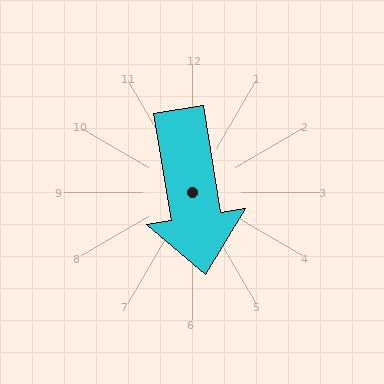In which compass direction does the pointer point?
South.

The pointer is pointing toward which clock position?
Roughly 6 o'clock.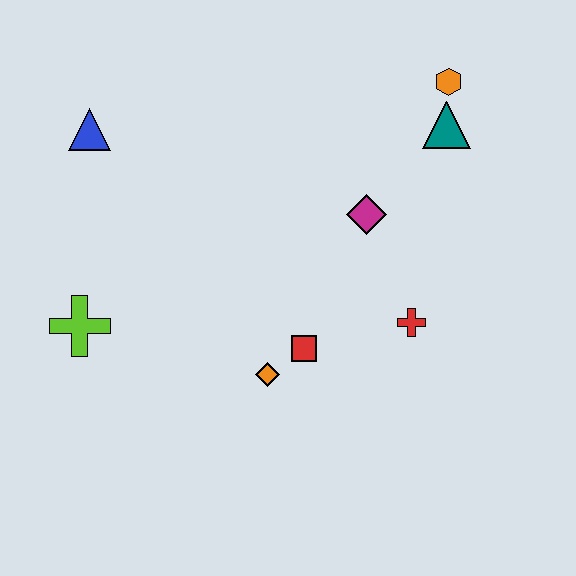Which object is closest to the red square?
The orange diamond is closest to the red square.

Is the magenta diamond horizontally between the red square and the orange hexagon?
Yes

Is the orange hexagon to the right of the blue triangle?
Yes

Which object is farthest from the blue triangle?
The red cross is farthest from the blue triangle.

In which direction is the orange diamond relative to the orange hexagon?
The orange diamond is below the orange hexagon.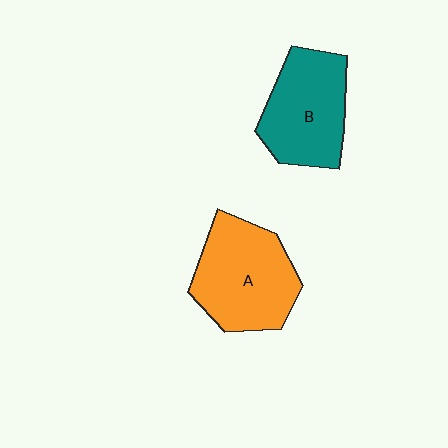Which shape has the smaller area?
Shape B (teal).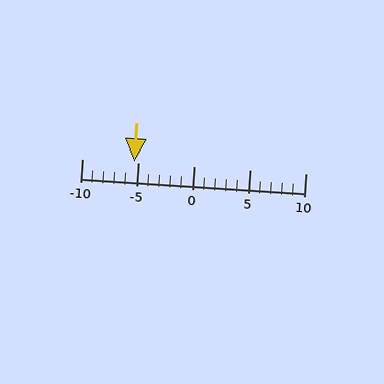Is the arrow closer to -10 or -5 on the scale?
The arrow is closer to -5.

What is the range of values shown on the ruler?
The ruler shows values from -10 to 10.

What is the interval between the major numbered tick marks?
The major tick marks are spaced 5 units apart.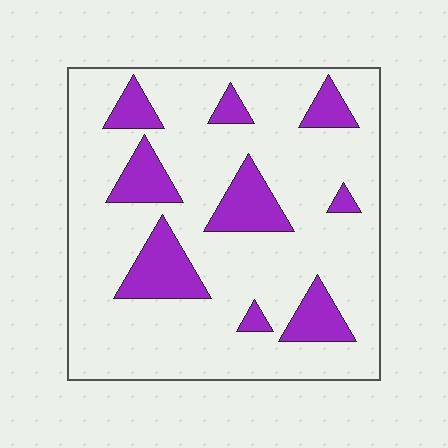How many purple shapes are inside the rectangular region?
9.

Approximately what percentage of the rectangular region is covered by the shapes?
Approximately 20%.